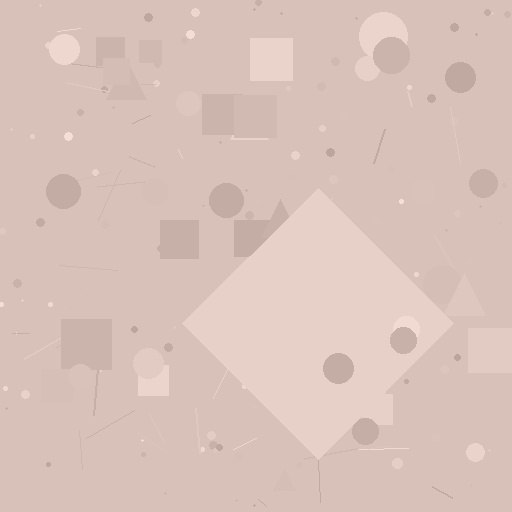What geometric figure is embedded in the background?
A diamond is embedded in the background.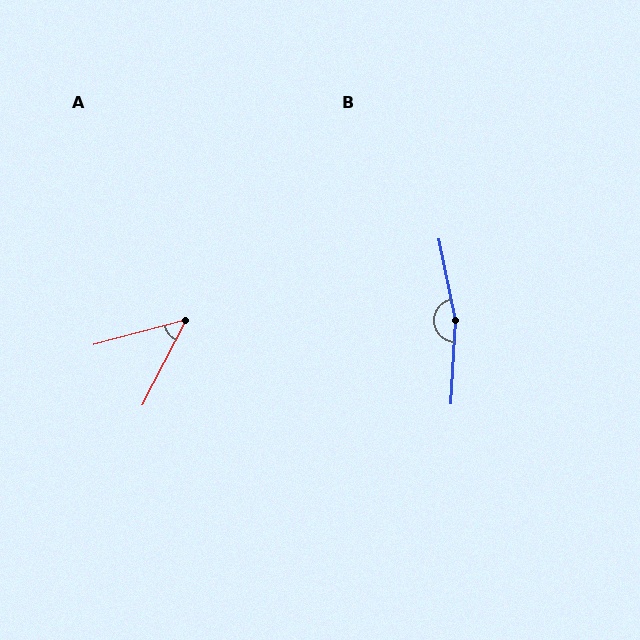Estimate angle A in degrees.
Approximately 48 degrees.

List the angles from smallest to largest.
A (48°), B (165°).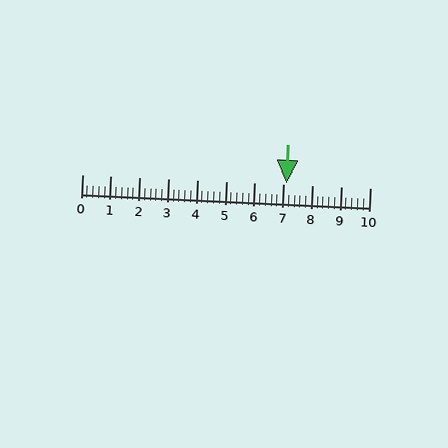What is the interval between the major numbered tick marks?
The major tick marks are spaced 1 units apart.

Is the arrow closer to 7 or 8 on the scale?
The arrow is closer to 7.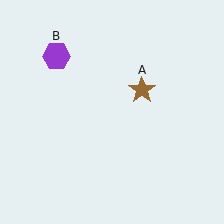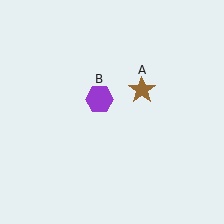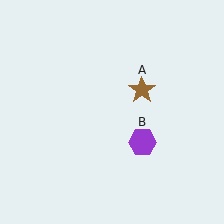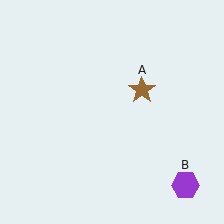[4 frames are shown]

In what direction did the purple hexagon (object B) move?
The purple hexagon (object B) moved down and to the right.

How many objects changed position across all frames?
1 object changed position: purple hexagon (object B).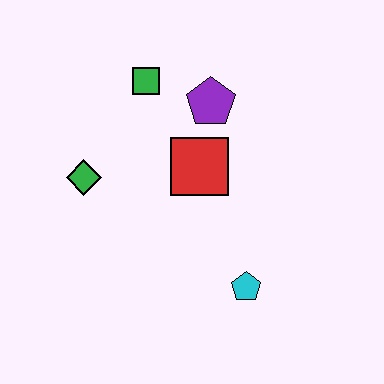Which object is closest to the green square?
The purple pentagon is closest to the green square.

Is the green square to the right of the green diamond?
Yes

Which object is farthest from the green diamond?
The cyan pentagon is farthest from the green diamond.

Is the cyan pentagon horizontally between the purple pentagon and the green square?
No